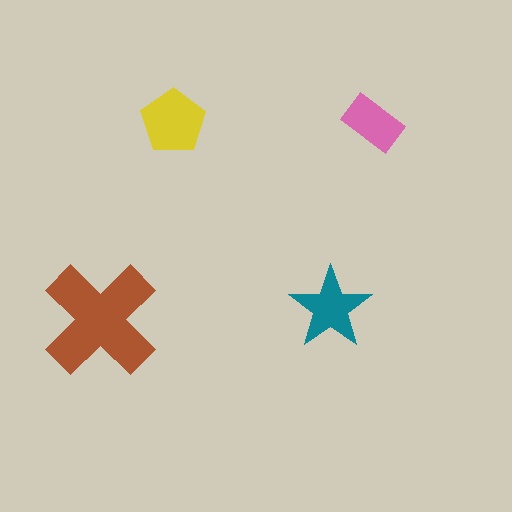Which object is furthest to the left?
The brown cross is leftmost.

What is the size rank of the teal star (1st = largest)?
3rd.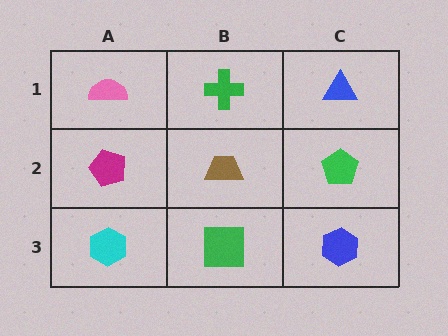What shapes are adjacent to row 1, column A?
A magenta pentagon (row 2, column A), a green cross (row 1, column B).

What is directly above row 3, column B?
A brown trapezoid.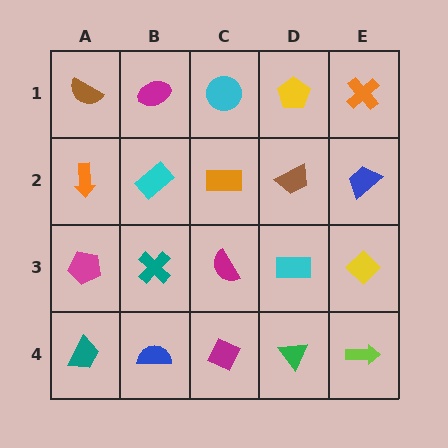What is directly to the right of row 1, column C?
A yellow pentagon.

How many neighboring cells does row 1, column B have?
3.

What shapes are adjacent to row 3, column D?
A brown trapezoid (row 2, column D), a green triangle (row 4, column D), a magenta semicircle (row 3, column C), a yellow diamond (row 3, column E).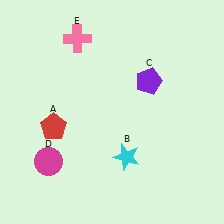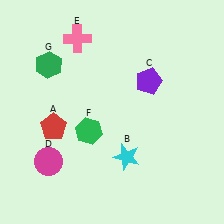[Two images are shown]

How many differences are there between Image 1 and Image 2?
There are 2 differences between the two images.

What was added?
A green hexagon (F), a green hexagon (G) were added in Image 2.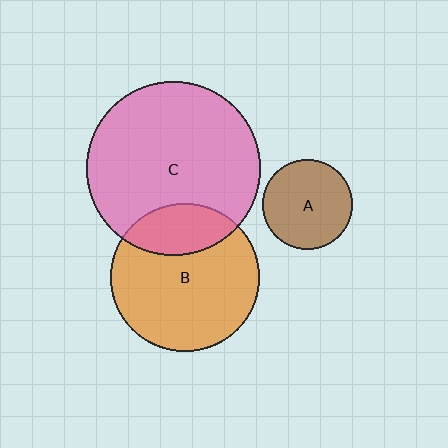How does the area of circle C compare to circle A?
Approximately 3.7 times.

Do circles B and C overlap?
Yes.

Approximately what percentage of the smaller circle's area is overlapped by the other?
Approximately 25%.